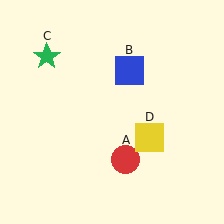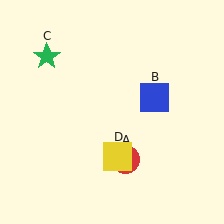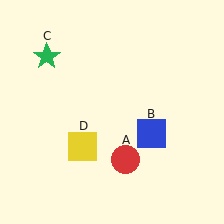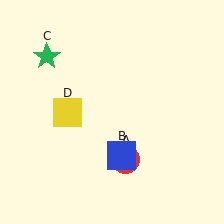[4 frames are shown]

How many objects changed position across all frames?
2 objects changed position: blue square (object B), yellow square (object D).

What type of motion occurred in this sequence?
The blue square (object B), yellow square (object D) rotated clockwise around the center of the scene.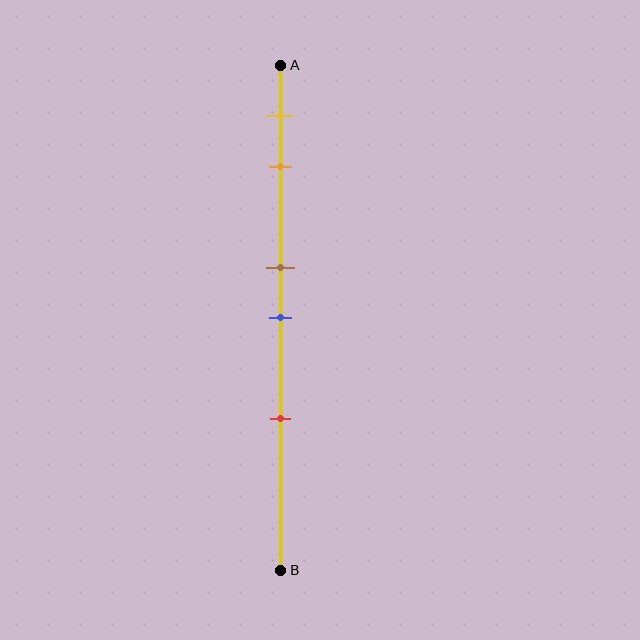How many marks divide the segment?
There are 5 marks dividing the segment.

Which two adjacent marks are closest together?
The brown and blue marks are the closest adjacent pair.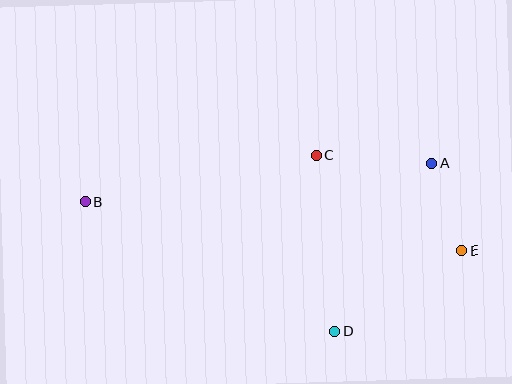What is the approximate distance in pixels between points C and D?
The distance between C and D is approximately 177 pixels.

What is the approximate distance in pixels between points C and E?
The distance between C and E is approximately 174 pixels.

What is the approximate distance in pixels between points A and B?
The distance between A and B is approximately 348 pixels.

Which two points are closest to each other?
Points A and E are closest to each other.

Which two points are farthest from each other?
Points B and E are farthest from each other.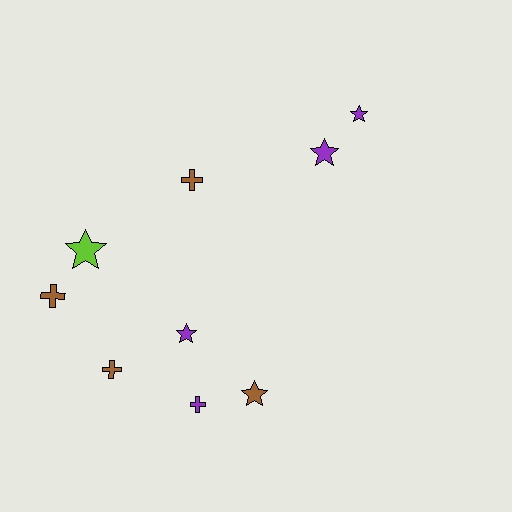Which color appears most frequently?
Brown, with 4 objects.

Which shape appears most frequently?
Star, with 5 objects.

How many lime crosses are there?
There are no lime crosses.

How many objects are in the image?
There are 9 objects.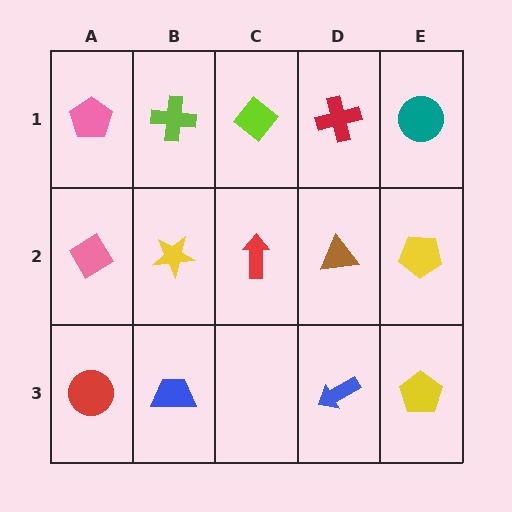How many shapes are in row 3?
4 shapes.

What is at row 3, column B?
A blue trapezoid.